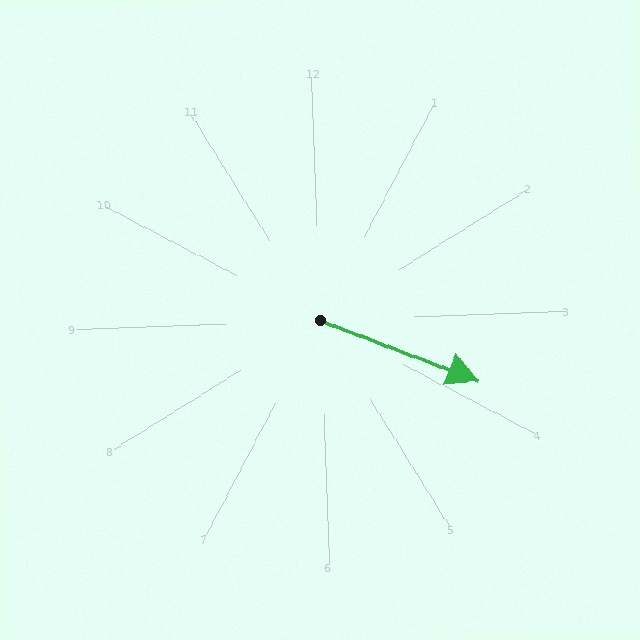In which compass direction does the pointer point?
Southeast.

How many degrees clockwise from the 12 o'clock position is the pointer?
Approximately 113 degrees.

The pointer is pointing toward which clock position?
Roughly 4 o'clock.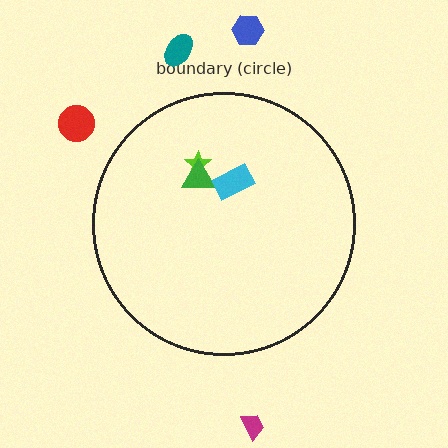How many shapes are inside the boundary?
3 inside, 4 outside.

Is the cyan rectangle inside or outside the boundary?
Inside.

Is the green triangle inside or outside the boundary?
Inside.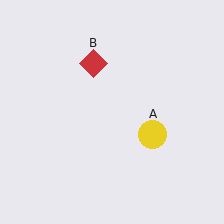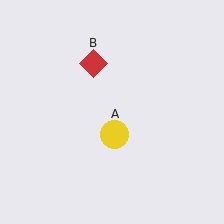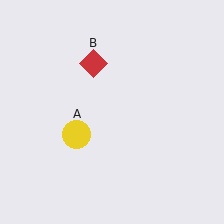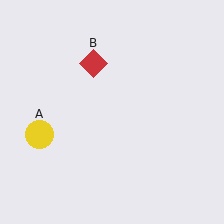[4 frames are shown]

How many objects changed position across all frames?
1 object changed position: yellow circle (object A).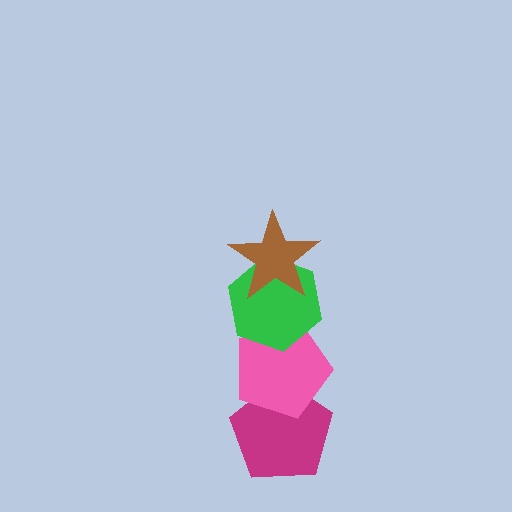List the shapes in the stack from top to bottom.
From top to bottom: the brown star, the green hexagon, the pink pentagon, the magenta pentagon.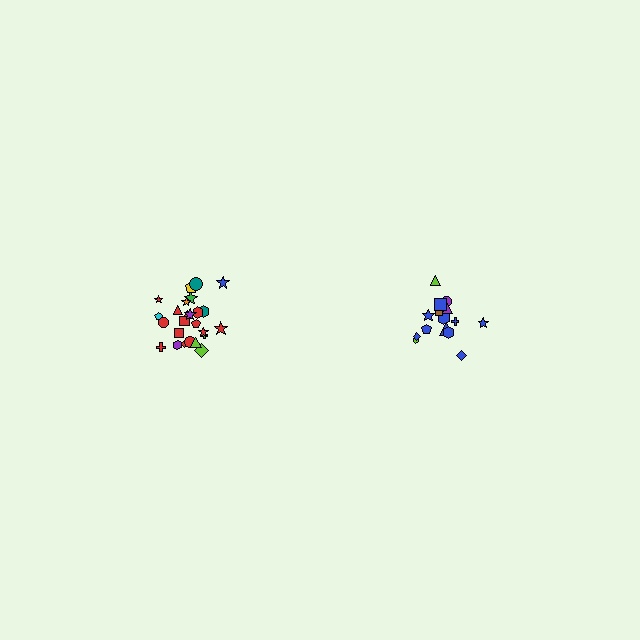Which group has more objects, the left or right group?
The left group.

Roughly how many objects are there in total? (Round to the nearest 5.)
Roughly 40 objects in total.